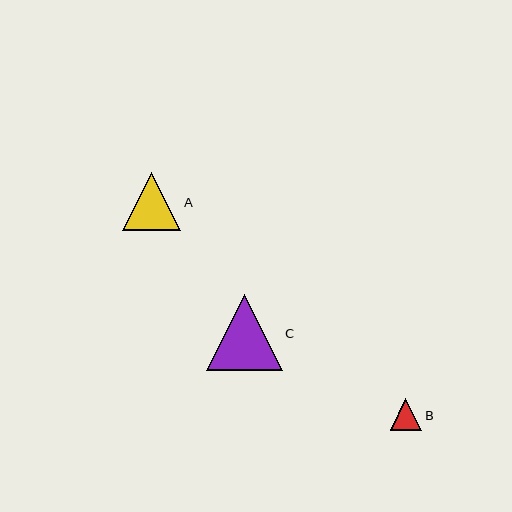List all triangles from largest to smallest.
From largest to smallest: C, A, B.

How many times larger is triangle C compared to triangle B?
Triangle C is approximately 2.4 times the size of triangle B.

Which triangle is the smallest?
Triangle B is the smallest with a size of approximately 32 pixels.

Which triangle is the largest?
Triangle C is the largest with a size of approximately 76 pixels.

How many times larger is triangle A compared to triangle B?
Triangle A is approximately 1.8 times the size of triangle B.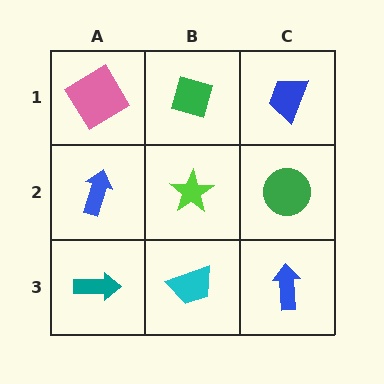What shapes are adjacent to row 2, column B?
A green diamond (row 1, column B), a cyan trapezoid (row 3, column B), a blue arrow (row 2, column A), a green circle (row 2, column C).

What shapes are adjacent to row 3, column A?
A blue arrow (row 2, column A), a cyan trapezoid (row 3, column B).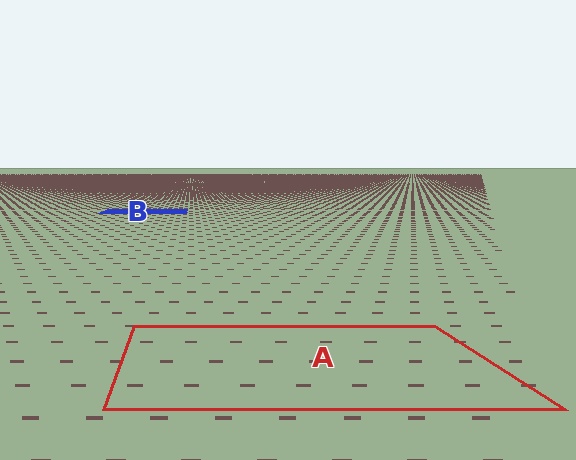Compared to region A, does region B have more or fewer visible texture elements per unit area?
Region B has more texture elements per unit area — they are packed more densely because it is farther away.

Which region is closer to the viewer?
Region A is closer. The texture elements there are larger and more spread out.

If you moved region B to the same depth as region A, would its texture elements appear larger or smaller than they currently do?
They would appear larger. At a closer depth, the same texture elements are projected at a bigger on-screen size.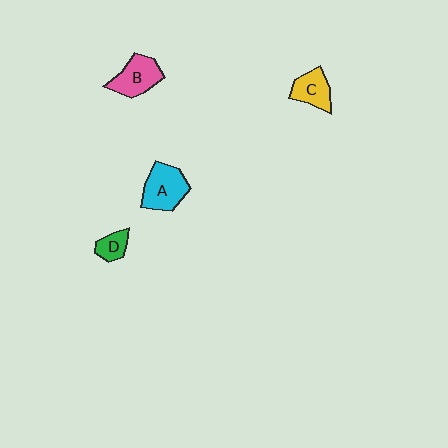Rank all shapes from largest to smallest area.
From largest to smallest: A (cyan), B (pink), C (yellow), D (green).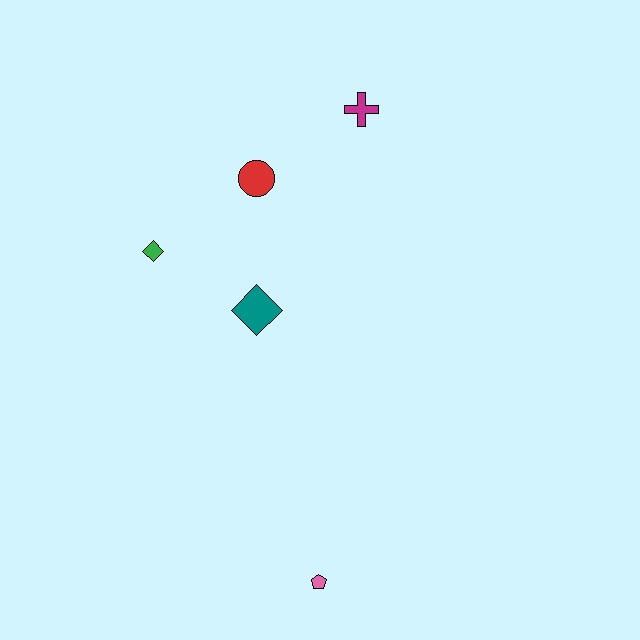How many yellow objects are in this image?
There are no yellow objects.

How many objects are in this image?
There are 5 objects.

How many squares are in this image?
There are no squares.